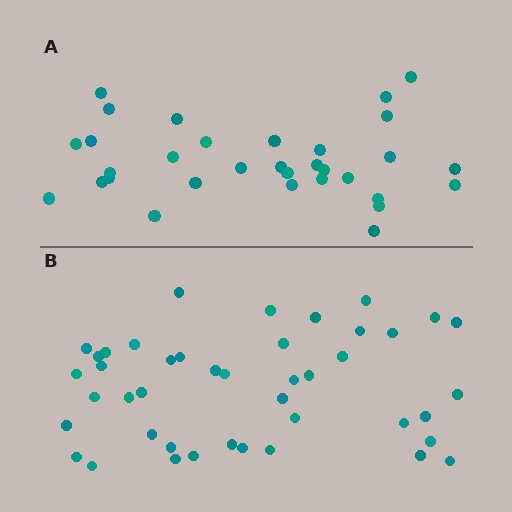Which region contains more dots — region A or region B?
Region B (the bottom region) has more dots.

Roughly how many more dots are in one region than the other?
Region B has roughly 12 or so more dots than region A.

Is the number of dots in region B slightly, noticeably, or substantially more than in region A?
Region B has noticeably more, but not dramatically so. The ratio is roughly 1.3 to 1.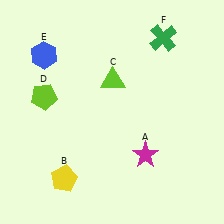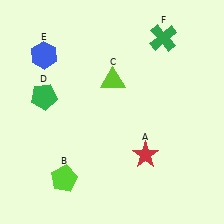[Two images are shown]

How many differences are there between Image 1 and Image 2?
There are 3 differences between the two images.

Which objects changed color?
A changed from magenta to red. B changed from yellow to lime. D changed from lime to green.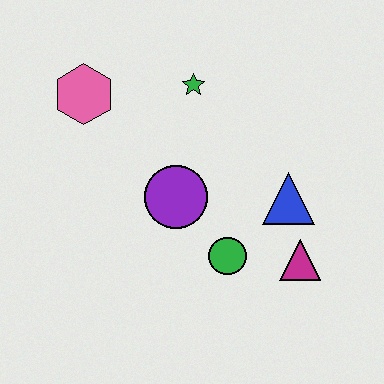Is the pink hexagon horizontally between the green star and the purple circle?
No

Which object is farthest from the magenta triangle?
The pink hexagon is farthest from the magenta triangle.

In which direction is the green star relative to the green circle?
The green star is above the green circle.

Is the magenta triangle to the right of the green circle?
Yes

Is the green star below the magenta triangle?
No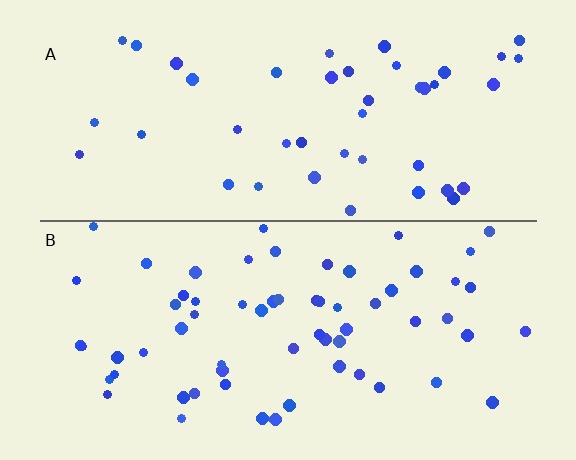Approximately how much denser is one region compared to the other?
Approximately 1.4× — region B over region A.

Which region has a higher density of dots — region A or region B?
B (the bottom).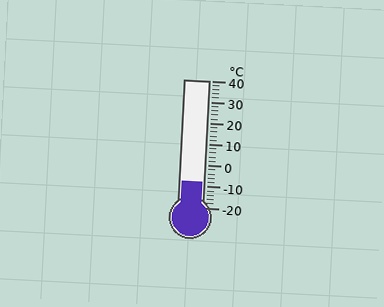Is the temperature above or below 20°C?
The temperature is below 20°C.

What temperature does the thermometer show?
The thermometer shows approximately -8°C.